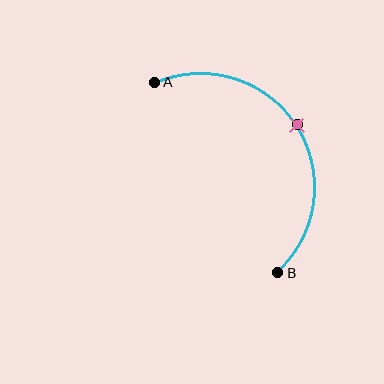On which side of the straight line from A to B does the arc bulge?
The arc bulges to the right of the straight line connecting A and B.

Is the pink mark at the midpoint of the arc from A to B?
Yes. The pink mark lies on the arc at equal arc-length from both A and B — it is the arc midpoint.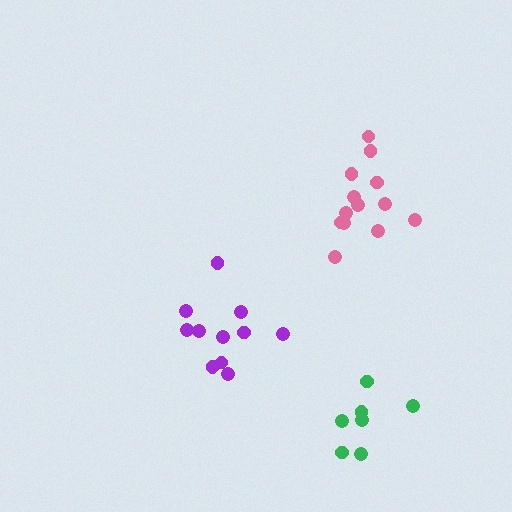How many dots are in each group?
Group 1: 13 dots, Group 2: 7 dots, Group 3: 11 dots (31 total).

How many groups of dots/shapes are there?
There are 3 groups.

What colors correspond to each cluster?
The clusters are colored: pink, green, purple.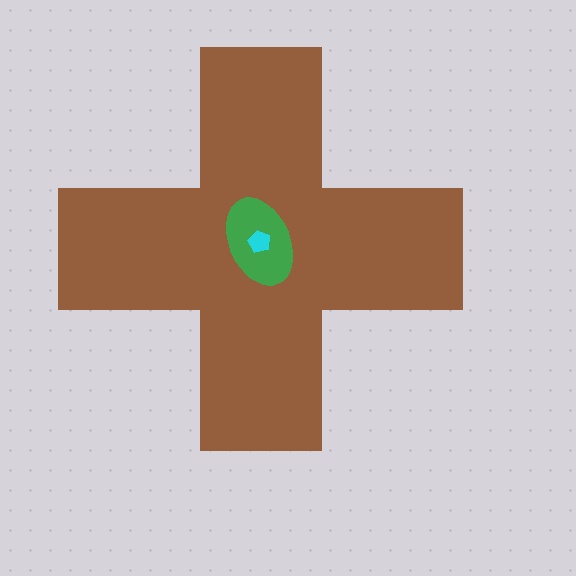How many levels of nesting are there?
3.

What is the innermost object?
The cyan pentagon.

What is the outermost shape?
The brown cross.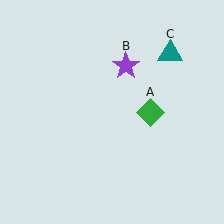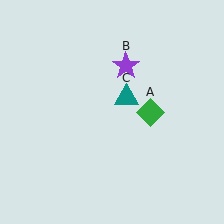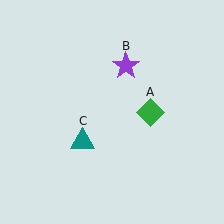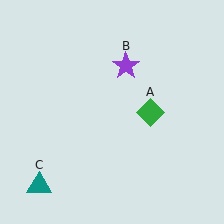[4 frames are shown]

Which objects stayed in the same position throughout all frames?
Green diamond (object A) and purple star (object B) remained stationary.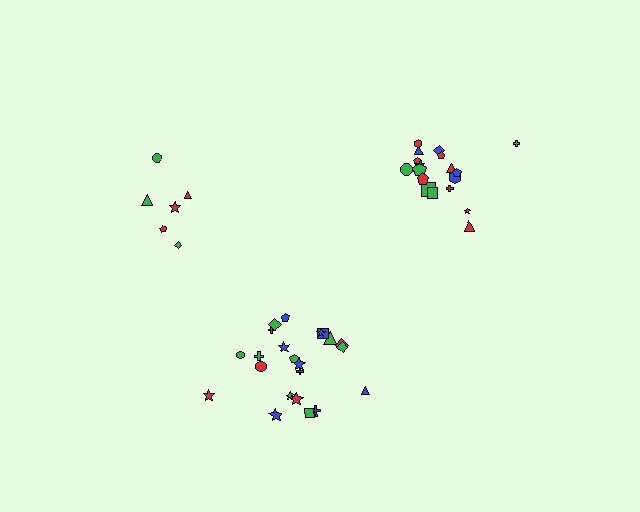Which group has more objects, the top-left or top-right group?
The top-right group.